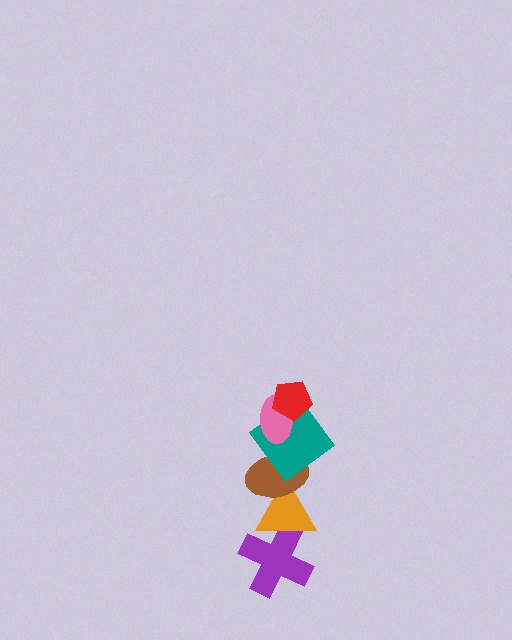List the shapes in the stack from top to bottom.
From top to bottom: the red pentagon, the pink ellipse, the teal diamond, the brown ellipse, the orange triangle, the purple cross.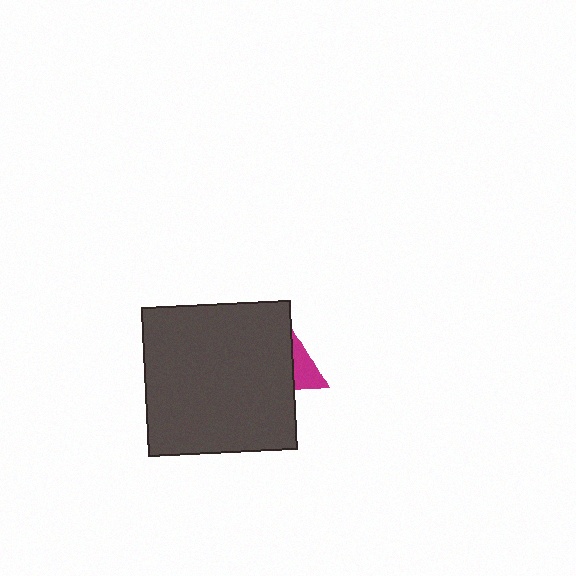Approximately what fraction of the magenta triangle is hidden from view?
Roughly 67% of the magenta triangle is hidden behind the dark gray square.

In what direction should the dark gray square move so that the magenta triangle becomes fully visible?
The dark gray square should move left. That is the shortest direction to clear the overlap and leave the magenta triangle fully visible.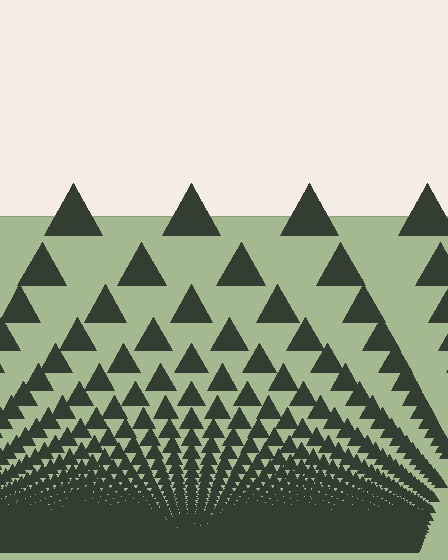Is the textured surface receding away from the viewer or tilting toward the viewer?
The surface appears to tilt toward the viewer. Texture elements get larger and sparser toward the top.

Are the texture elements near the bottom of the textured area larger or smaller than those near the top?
Smaller. The gradient is inverted — elements near the bottom are smaller and denser.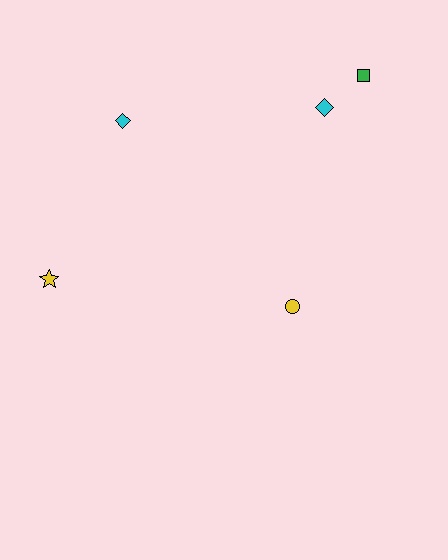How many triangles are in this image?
There are no triangles.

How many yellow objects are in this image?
There are 2 yellow objects.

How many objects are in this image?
There are 5 objects.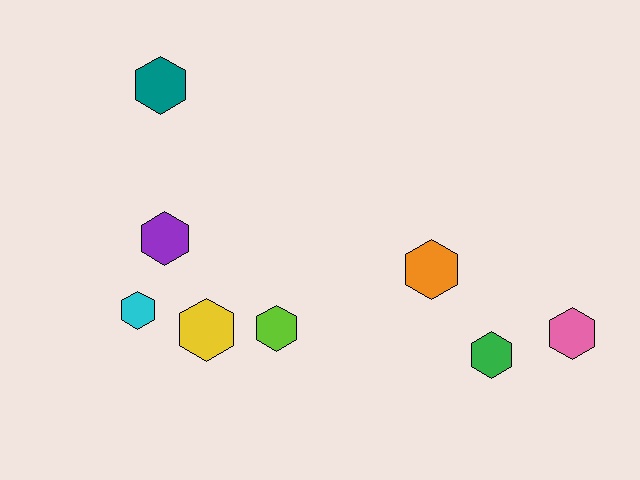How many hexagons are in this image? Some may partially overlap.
There are 8 hexagons.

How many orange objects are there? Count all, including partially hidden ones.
There is 1 orange object.